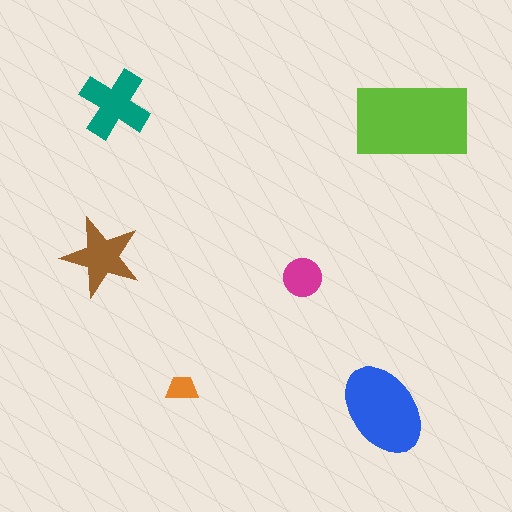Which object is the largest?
The lime rectangle.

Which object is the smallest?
The orange trapezoid.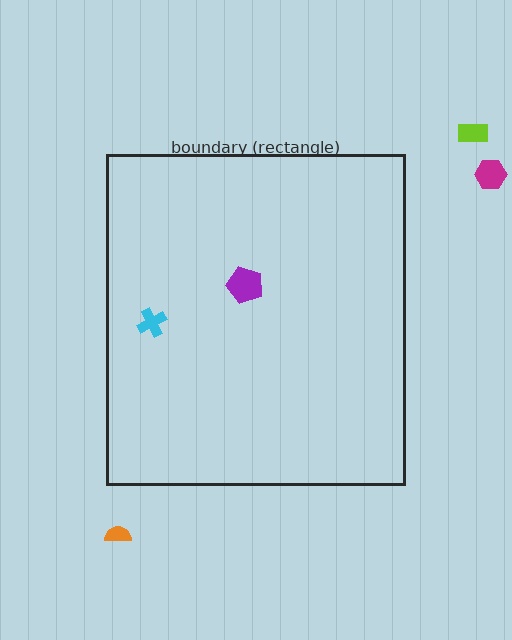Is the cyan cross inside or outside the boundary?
Inside.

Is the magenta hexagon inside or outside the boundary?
Outside.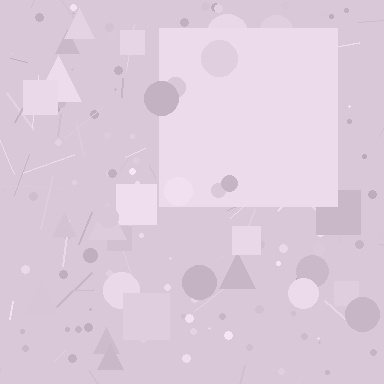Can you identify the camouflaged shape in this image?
The camouflaged shape is a square.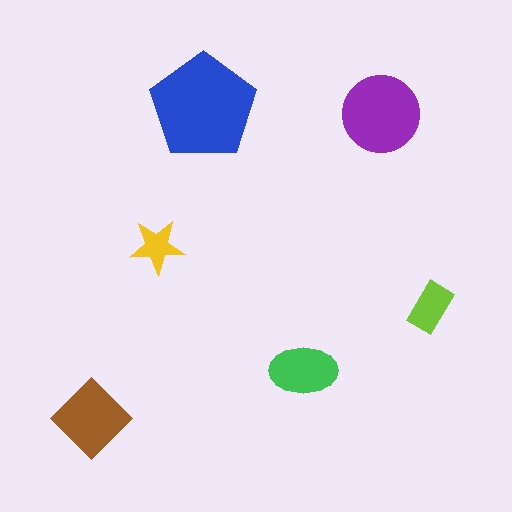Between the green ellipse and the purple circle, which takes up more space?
The purple circle.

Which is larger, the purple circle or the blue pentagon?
The blue pentagon.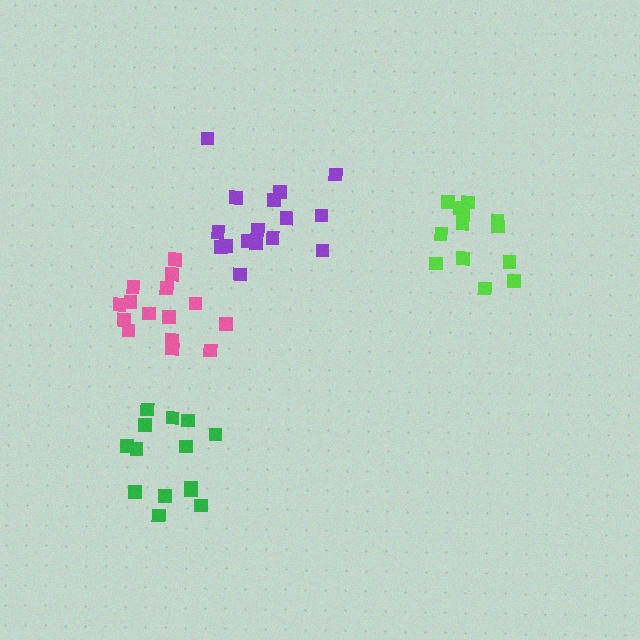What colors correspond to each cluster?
The clusters are colored: purple, lime, pink, green.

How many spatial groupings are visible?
There are 4 spatial groupings.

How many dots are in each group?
Group 1: 16 dots, Group 2: 13 dots, Group 3: 15 dots, Group 4: 14 dots (58 total).